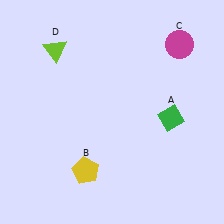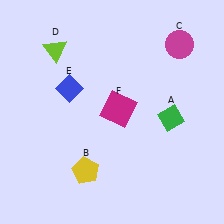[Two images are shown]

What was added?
A blue diamond (E), a magenta square (F) were added in Image 2.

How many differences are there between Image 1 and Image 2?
There are 2 differences between the two images.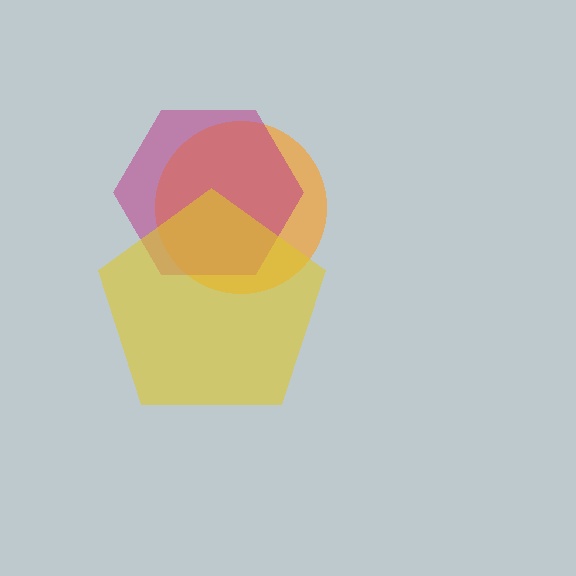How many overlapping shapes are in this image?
There are 3 overlapping shapes in the image.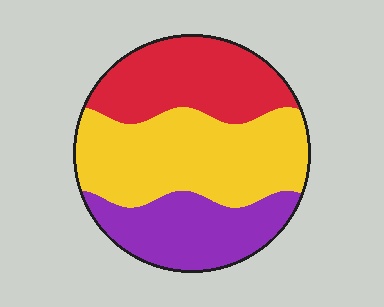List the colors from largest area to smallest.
From largest to smallest: yellow, red, purple.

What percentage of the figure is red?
Red covers around 30% of the figure.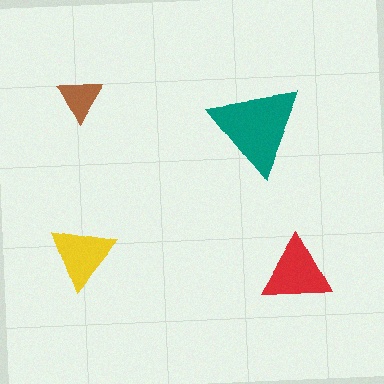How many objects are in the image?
There are 4 objects in the image.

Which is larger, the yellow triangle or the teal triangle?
The teal one.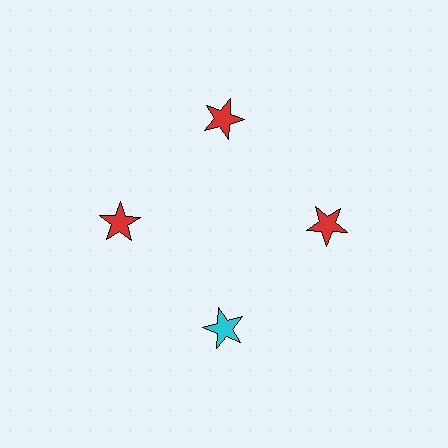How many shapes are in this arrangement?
There are 4 shapes arranged in a ring pattern.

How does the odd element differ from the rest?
It has a different color: cyan instead of red.